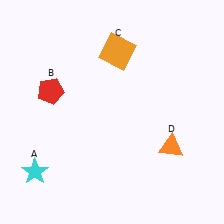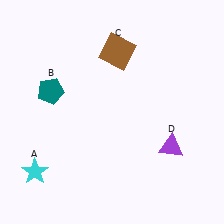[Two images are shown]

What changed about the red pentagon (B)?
In Image 1, B is red. In Image 2, it changed to teal.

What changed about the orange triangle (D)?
In Image 1, D is orange. In Image 2, it changed to purple.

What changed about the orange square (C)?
In Image 1, C is orange. In Image 2, it changed to brown.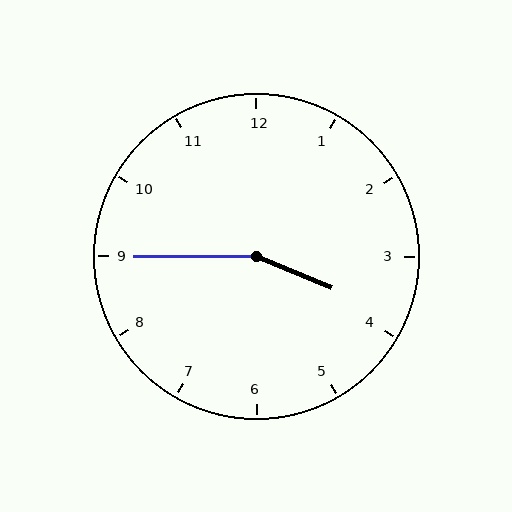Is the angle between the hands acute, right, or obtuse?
It is obtuse.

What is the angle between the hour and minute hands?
Approximately 158 degrees.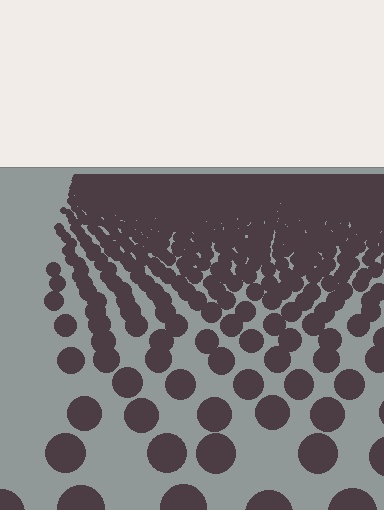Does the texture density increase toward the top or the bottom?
Density increases toward the top.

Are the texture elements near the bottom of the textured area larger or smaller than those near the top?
Larger. Near the bottom, elements are closer to the viewer and appear at a bigger on-screen size.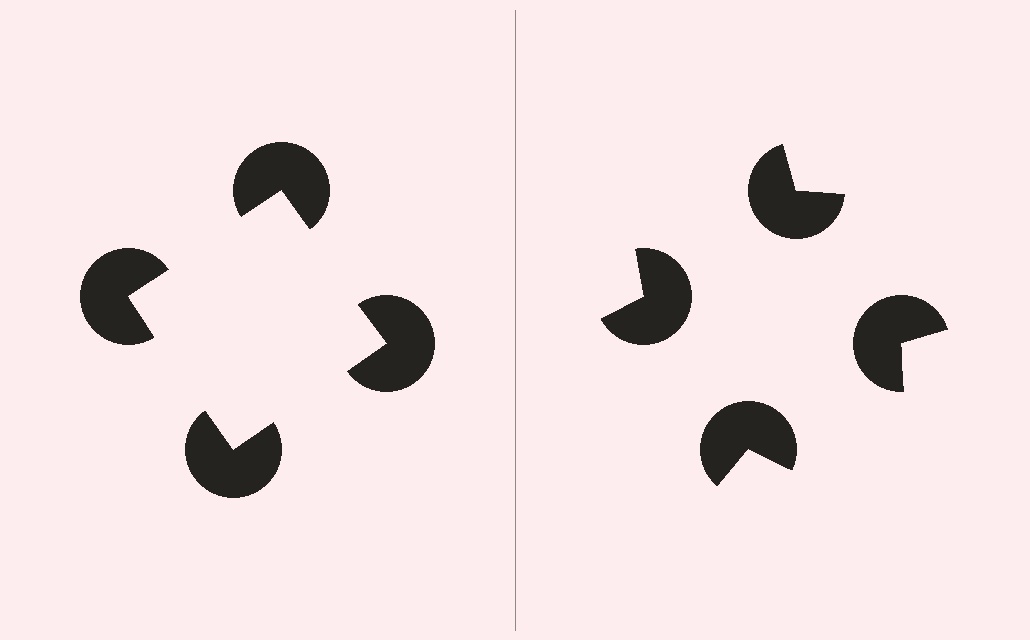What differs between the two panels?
The pac-man discs are positioned identically on both sides; only the wedge orientations differ. On the left they align to a square; on the right they are misaligned.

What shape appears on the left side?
An illusory square.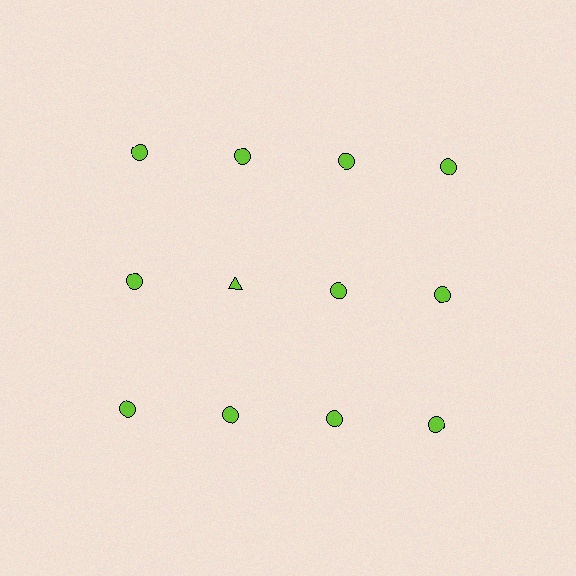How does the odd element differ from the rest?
It has a different shape: triangle instead of circle.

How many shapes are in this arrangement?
There are 12 shapes arranged in a grid pattern.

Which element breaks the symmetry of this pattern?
The lime triangle in the second row, second from left column breaks the symmetry. All other shapes are lime circles.